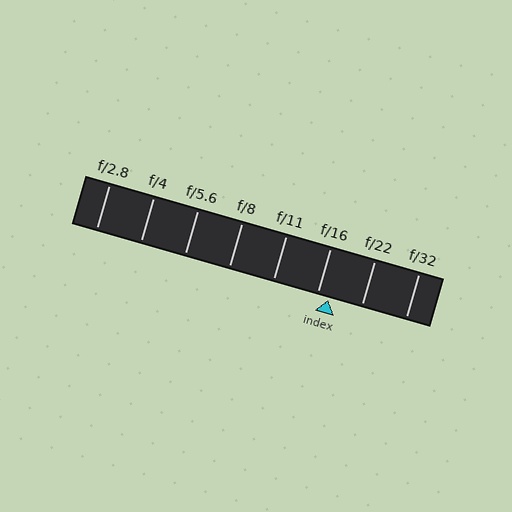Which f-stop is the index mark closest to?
The index mark is closest to f/16.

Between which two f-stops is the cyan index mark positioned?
The index mark is between f/16 and f/22.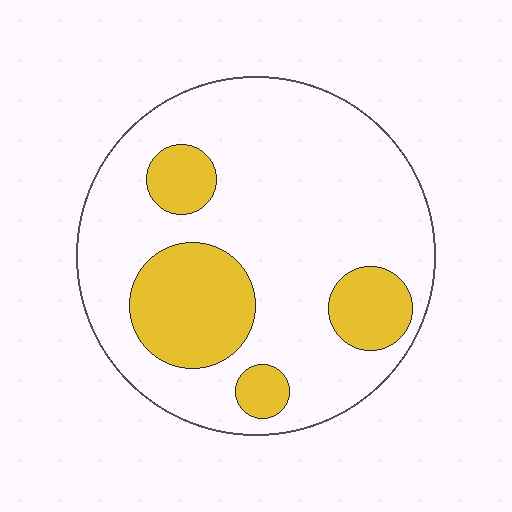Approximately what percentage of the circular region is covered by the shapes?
Approximately 25%.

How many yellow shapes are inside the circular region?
4.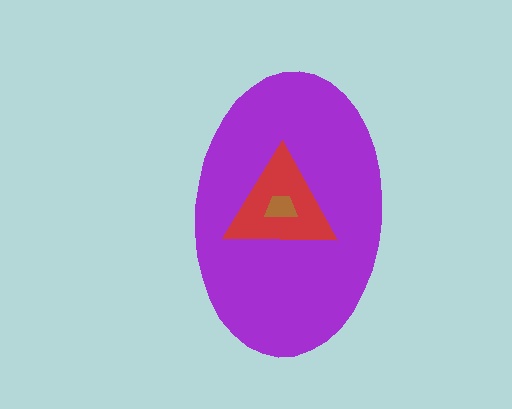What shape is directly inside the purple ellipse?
The red triangle.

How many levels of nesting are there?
3.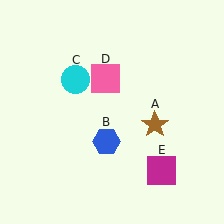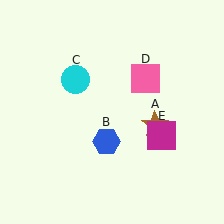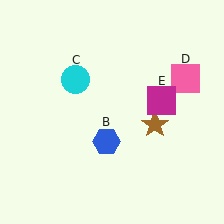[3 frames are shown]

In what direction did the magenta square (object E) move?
The magenta square (object E) moved up.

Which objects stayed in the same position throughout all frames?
Brown star (object A) and blue hexagon (object B) and cyan circle (object C) remained stationary.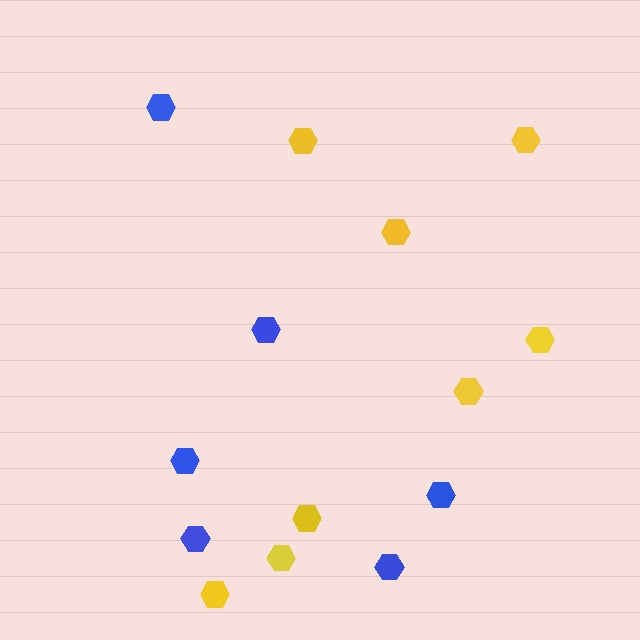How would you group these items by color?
There are 2 groups: one group of yellow hexagons (8) and one group of blue hexagons (6).